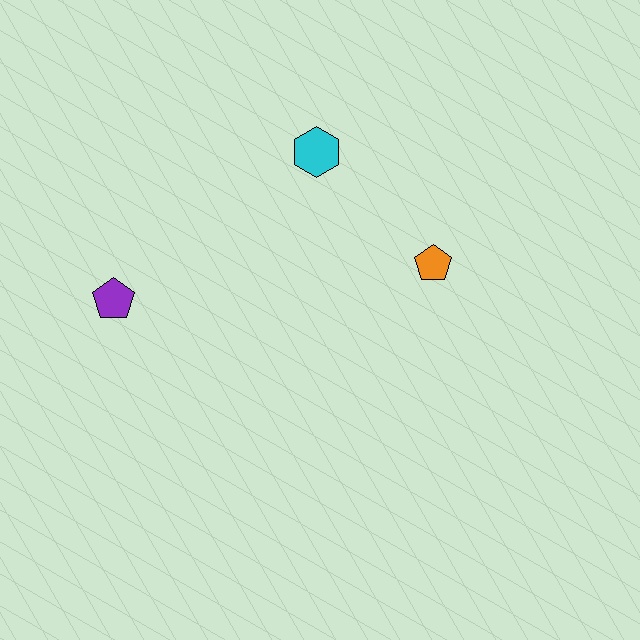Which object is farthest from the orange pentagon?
The purple pentagon is farthest from the orange pentagon.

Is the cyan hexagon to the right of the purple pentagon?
Yes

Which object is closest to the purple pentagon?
The cyan hexagon is closest to the purple pentagon.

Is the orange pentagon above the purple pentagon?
Yes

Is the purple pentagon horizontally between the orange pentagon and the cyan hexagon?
No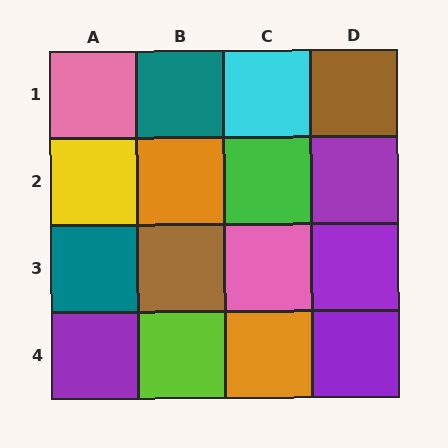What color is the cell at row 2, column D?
Purple.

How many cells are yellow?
1 cell is yellow.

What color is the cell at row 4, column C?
Orange.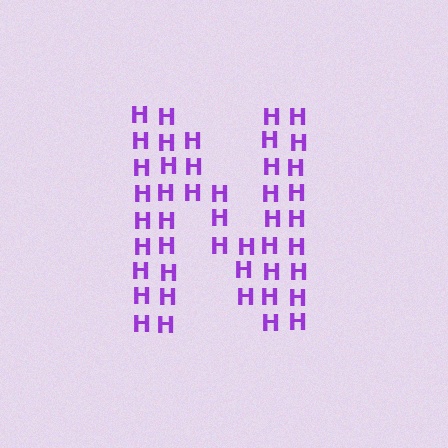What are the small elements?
The small elements are letter H's.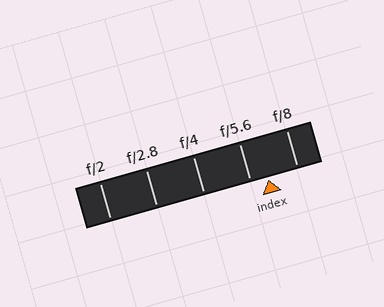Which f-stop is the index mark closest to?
The index mark is closest to f/5.6.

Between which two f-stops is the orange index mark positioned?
The index mark is between f/5.6 and f/8.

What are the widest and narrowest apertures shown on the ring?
The widest aperture shown is f/2 and the narrowest is f/8.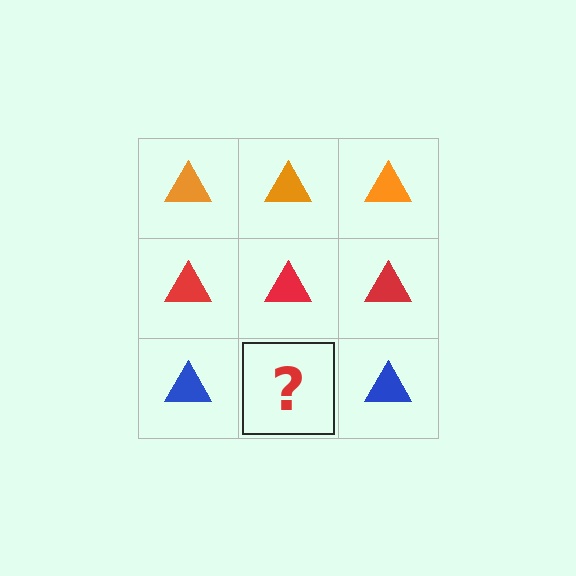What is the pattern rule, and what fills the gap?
The rule is that each row has a consistent color. The gap should be filled with a blue triangle.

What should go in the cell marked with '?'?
The missing cell should contain a blue triangle.